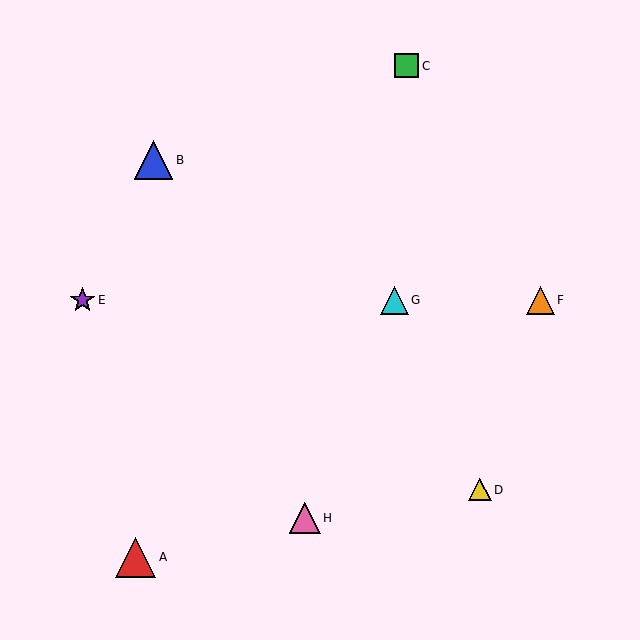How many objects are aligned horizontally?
3 objects (E, F, G) are aligned horizontally.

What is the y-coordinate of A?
Object A is at y≈557.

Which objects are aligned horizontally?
Objects E, F, G are aligned horizontally.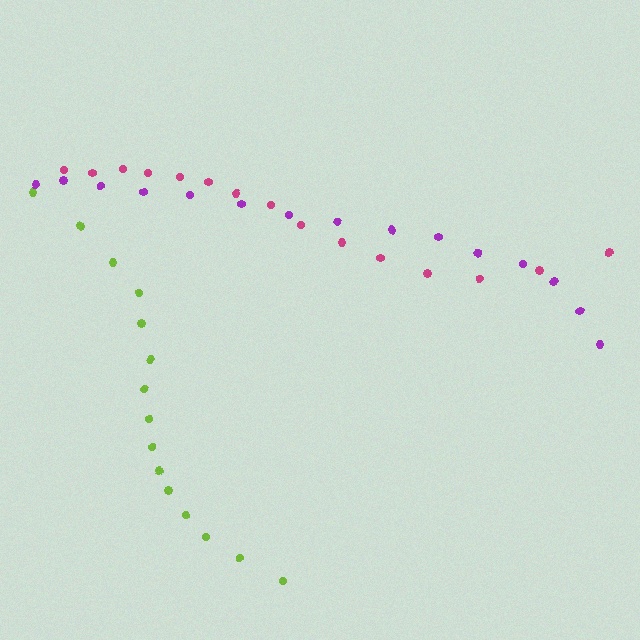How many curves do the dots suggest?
There are 3 distinct paths.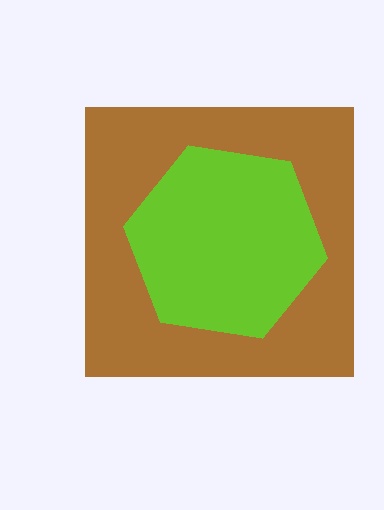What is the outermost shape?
The brown square.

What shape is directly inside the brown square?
The lime hexagon.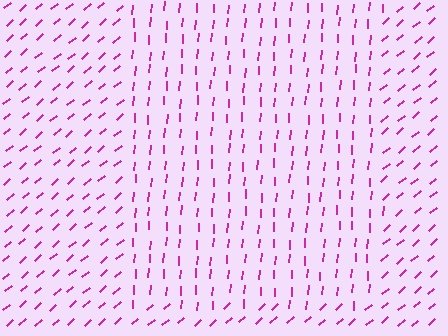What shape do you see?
I see a rectangle.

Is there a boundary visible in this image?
Yes, there is a texture boundary formed by a change in line orientation.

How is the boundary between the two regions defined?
The boundary is defined purely by a change in line orientation (approximately 45 degrees difference). All lines are the same color and thickness.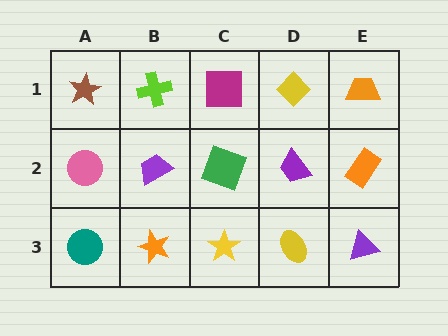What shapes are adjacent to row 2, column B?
A lime cross (row 1, column B), an orange star (row 3, column B), a pink circle (row 2, column A), a green square (row 2, column C).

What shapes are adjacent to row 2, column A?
A brown star (row 1, column A), a teal circle (row 3, column A), a purple trapezoid (row 2, column B).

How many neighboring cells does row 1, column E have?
2.